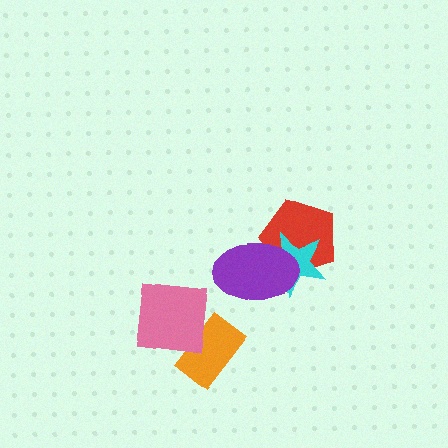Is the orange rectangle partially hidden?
Yes, it is partially covered by another shape.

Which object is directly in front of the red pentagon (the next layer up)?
The cyan star is directly in front of the red pentagon.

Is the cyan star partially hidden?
Yes, it is partially covered by another shape.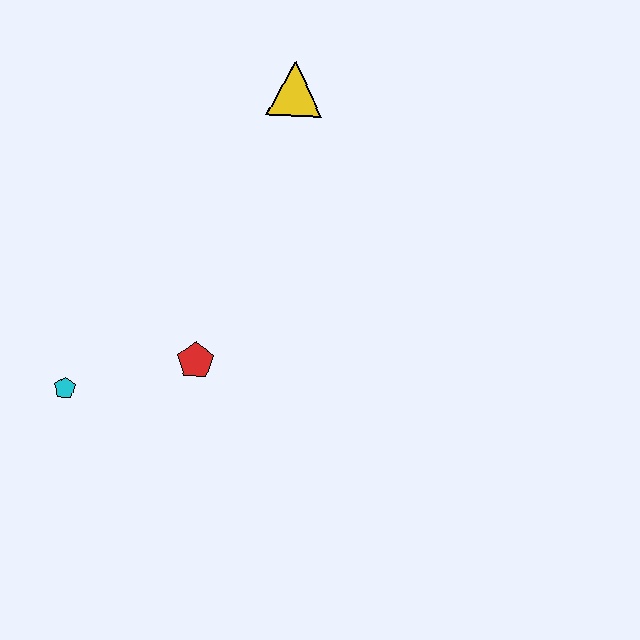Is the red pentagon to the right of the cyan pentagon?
Yes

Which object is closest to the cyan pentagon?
The red pentagon is closest to the cyan pentagon.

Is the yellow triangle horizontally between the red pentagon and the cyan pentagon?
No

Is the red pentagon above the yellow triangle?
No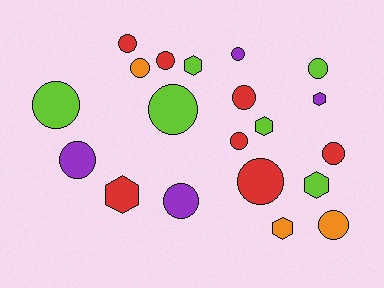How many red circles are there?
There are 6 red circles.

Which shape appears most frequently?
Circle, with 14 objects.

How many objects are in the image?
There are 20 objects.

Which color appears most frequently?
Red, with 7 objects.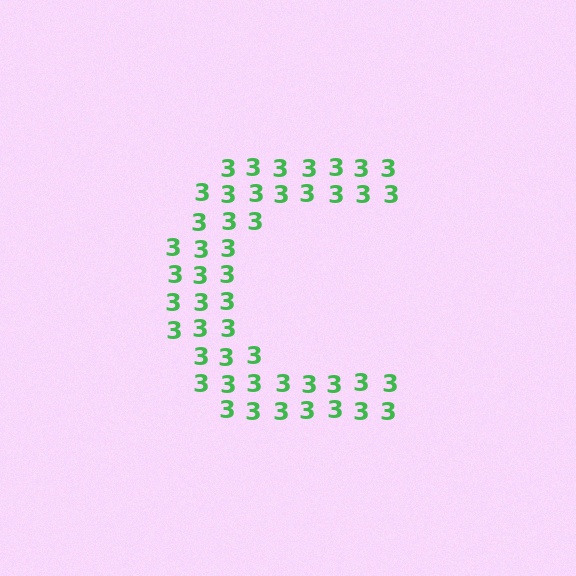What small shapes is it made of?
It is made of small digit 3's.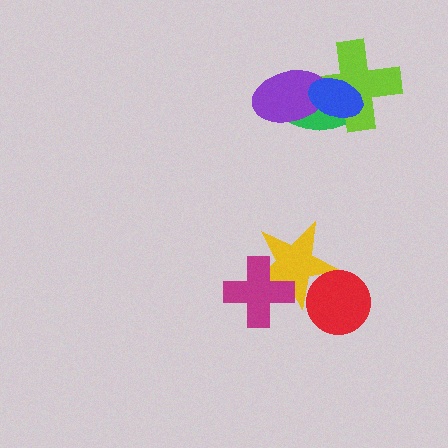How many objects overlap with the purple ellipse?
3 objects overlap with the purple ellipse.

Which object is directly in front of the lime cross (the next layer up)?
The purple ellipse is directly in front of the lime cross.